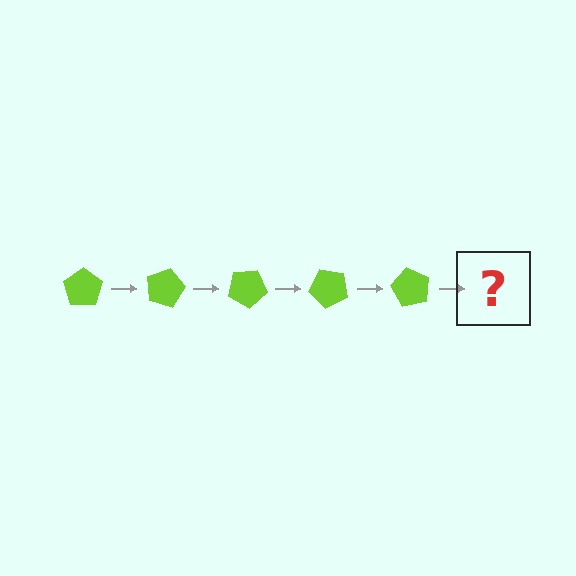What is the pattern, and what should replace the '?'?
The pattern is that the pentagon rotates 15 degrees each step. The '?' should be a lime pentagon rotated 75 degrees.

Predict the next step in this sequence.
The next step is a lime pentagon rotated 75 degrees.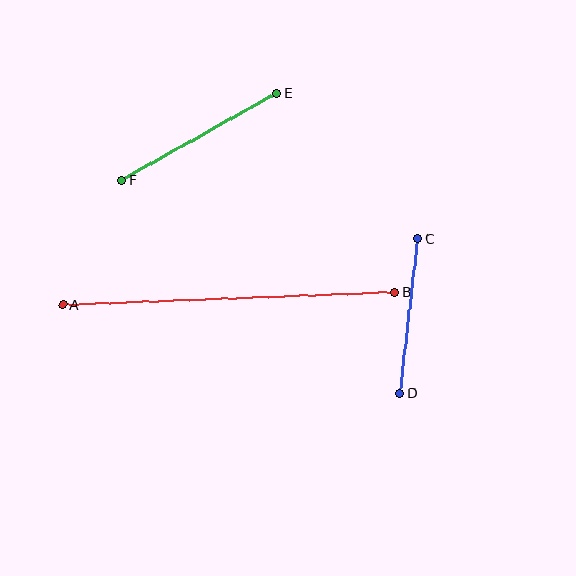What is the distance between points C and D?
The distance is approximately 156 pixels.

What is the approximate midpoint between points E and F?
The midpoint is at approximately (199, 137) pixels.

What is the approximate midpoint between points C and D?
The midpoint is at approximately (409, 316) pixels.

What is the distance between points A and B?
The distance is approximately 332 pixels.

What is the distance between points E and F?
The distance is approximately 178 pixels.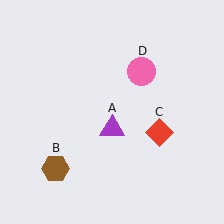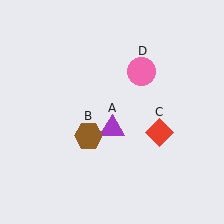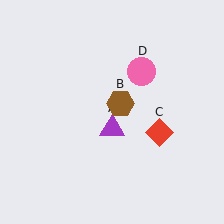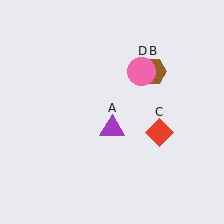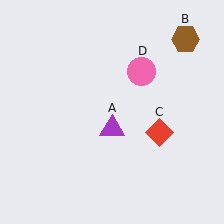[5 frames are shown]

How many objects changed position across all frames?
1 object changed position: brown hexagon (object B).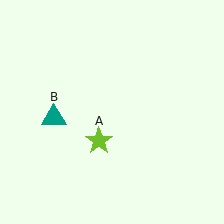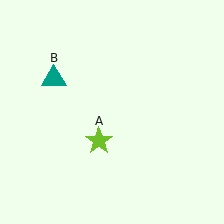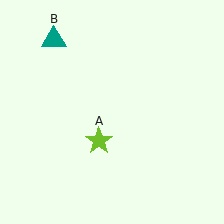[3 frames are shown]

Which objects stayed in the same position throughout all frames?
Lime star (object A) remained stationary.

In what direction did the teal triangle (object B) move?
The teal triangle (object B) moved up.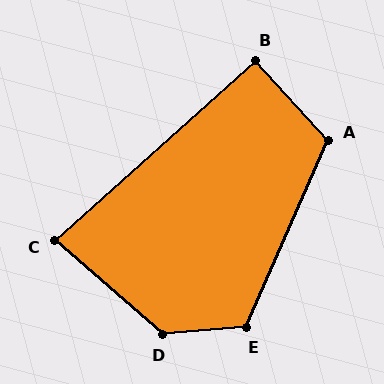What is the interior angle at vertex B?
Approximately 91 degrees (approximately right).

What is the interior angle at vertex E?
Approximately 119 degrees (obtuse).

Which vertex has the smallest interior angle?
C, at approximately 83 degrees.